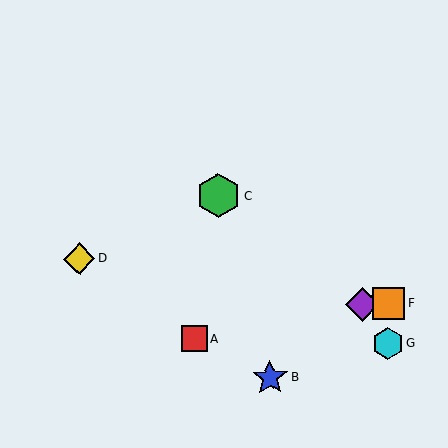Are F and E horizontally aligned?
Yes, both are at y≈304.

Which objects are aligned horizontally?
Objects E, F are aligned horizontally.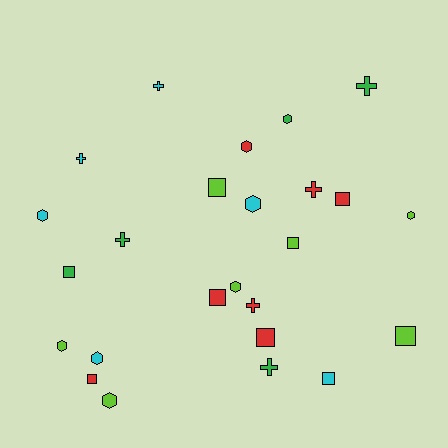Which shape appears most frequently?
Hexagon, with 9 objects.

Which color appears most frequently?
Lime, with 7 objects.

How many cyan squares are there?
There is 1 cyan square.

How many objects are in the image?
There are 25 objects.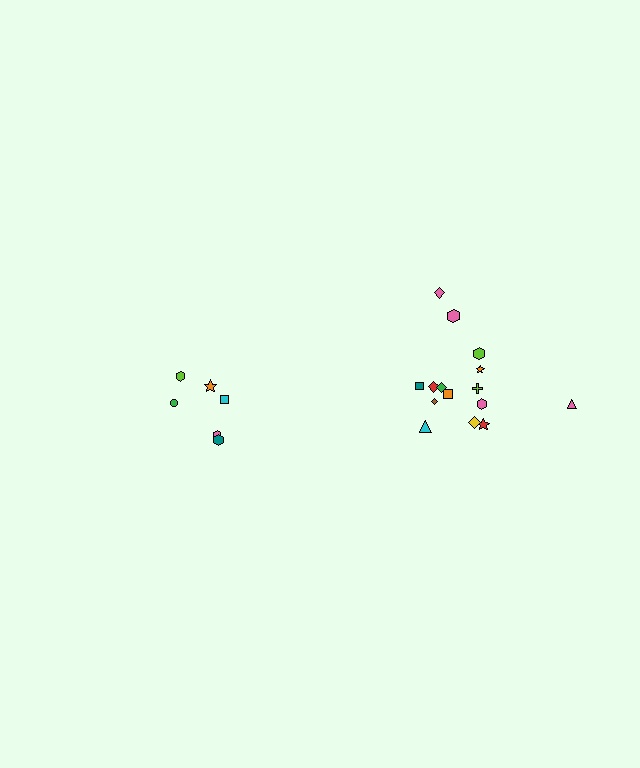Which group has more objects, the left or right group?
The right group.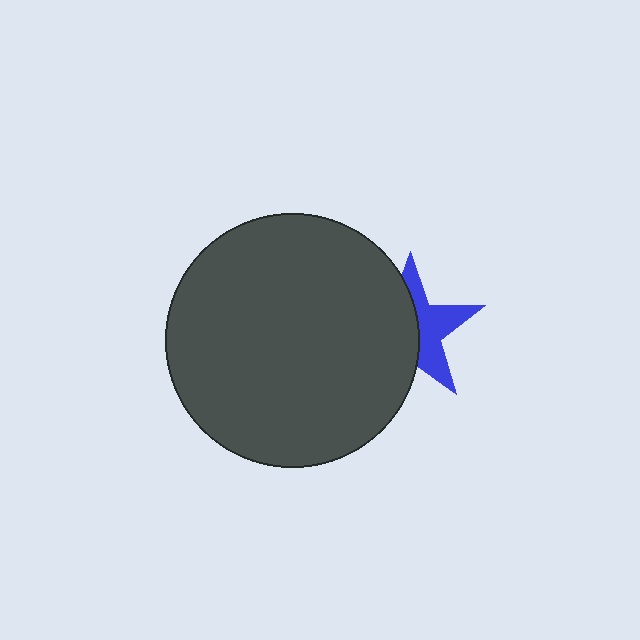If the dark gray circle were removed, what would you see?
You would see the complete blue star.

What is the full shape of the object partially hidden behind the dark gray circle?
The partially hidden object is a blue star.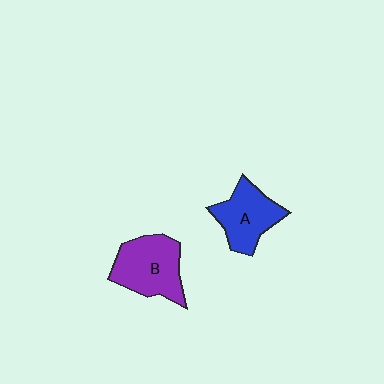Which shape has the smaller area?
Shape A (blue).